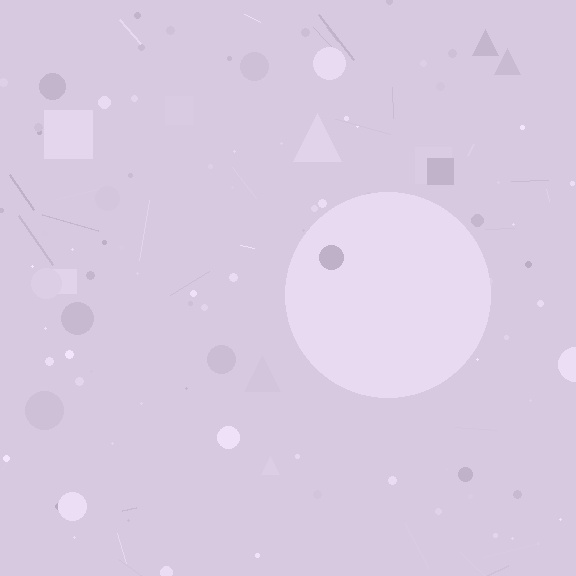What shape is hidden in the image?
A circle is hidden in the image.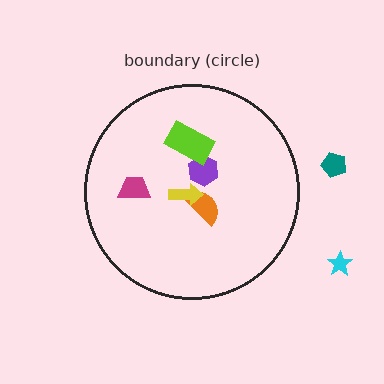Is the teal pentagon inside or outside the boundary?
Outside.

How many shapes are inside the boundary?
5 inside, 2 outside.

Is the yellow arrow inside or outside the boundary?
Inside.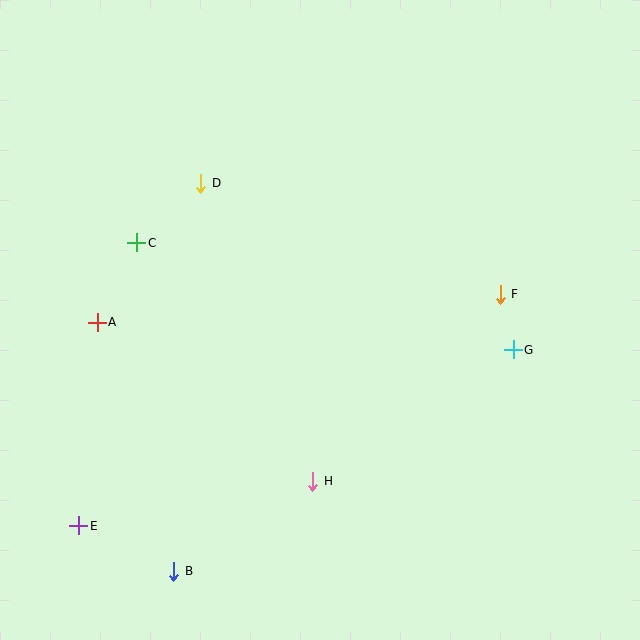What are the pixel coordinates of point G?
Point G is at (513, 350).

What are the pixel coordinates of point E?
Point E is at (79, 526).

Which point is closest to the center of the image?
Point H at (313, 481) is closest to the center.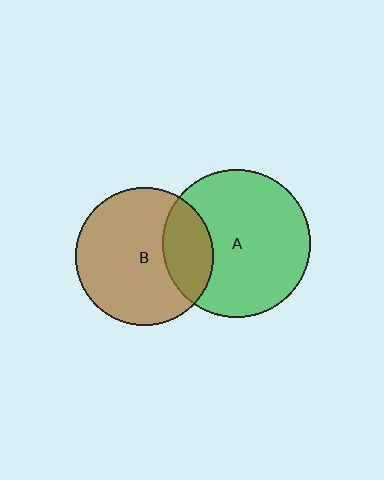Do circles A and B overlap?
Yes.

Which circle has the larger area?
Circle A (green).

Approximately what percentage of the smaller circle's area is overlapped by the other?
Approximately 25%.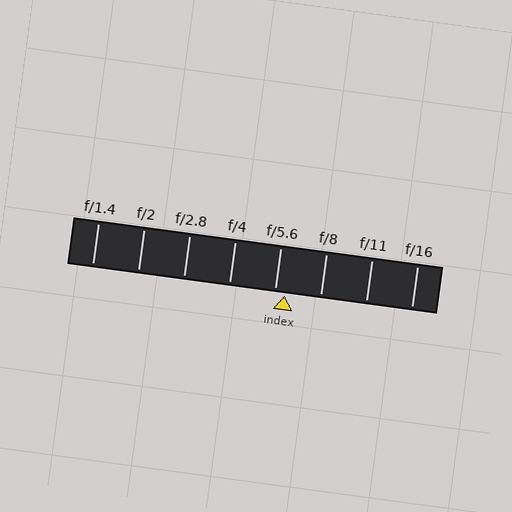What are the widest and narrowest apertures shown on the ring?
The widest aperture shown is f/1.4 and the narrowest is f/16.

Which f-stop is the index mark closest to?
The index mark is closest to f/5.6.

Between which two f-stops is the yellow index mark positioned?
The index mark is between f/5.6 and f/8.